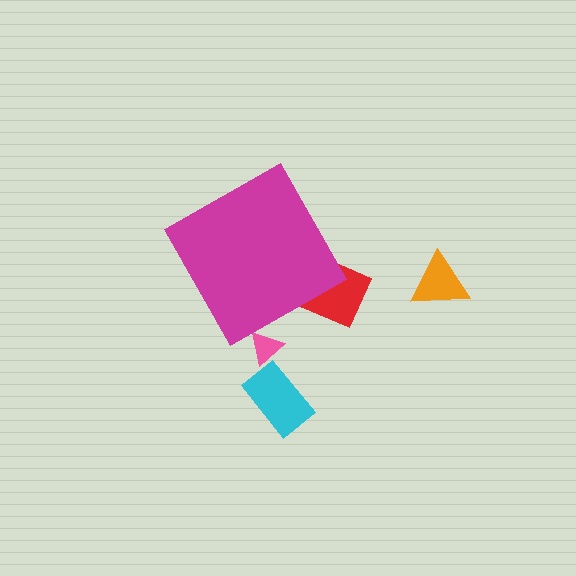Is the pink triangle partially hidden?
Yes, the pink triangle is partially hidden behind the magenta diamond.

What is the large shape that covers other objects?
A magenta diamond.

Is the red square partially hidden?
Yes, the red square is partially hidden behind the magenta diamond.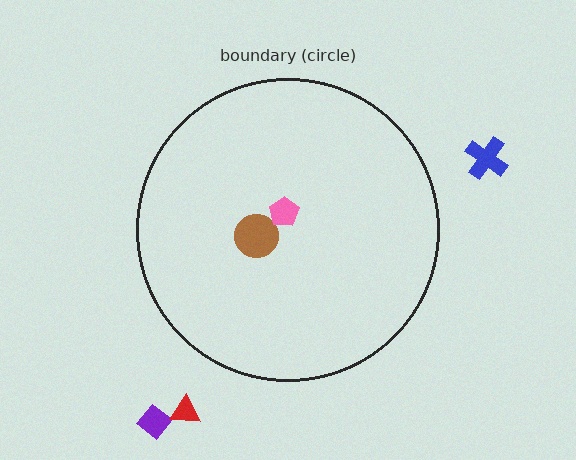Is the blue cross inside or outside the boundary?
Outside.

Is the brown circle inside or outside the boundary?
Inside.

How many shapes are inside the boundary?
2 inside, 3 outside.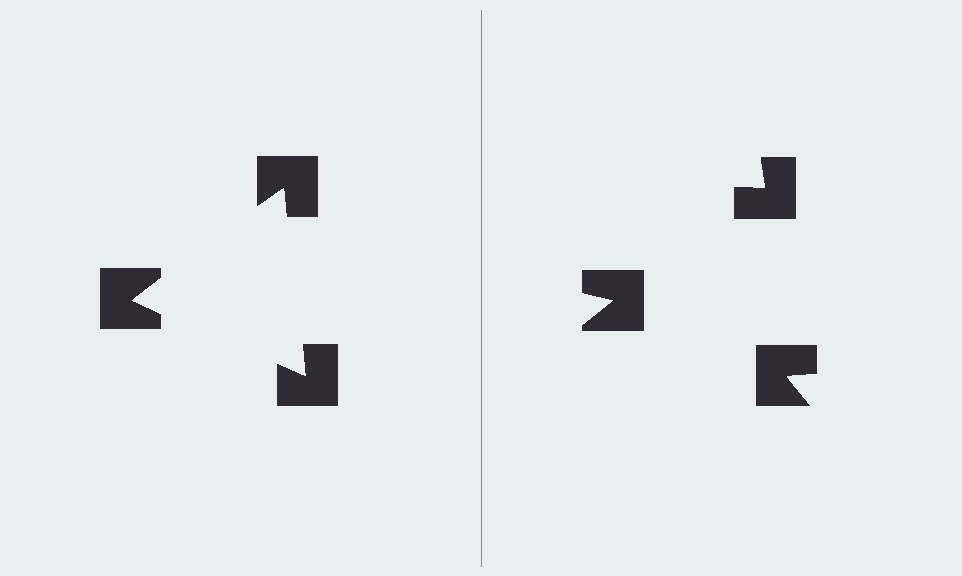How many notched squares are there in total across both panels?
6 — 3 on each side.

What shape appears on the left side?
An illusory triangle.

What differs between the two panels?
The notched squares are positioned identically on both sides; only the wedge orientations differ. On the left they align to a triangle; on the right they are misaligned.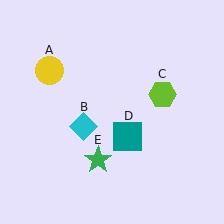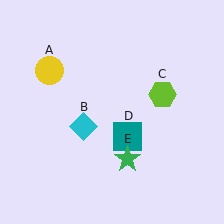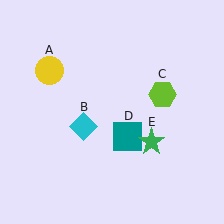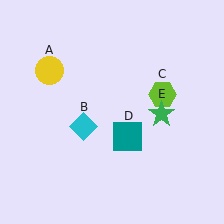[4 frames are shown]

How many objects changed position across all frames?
1 object changed position: green star (object E).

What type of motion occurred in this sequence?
The green star (object E) rotated counterclockwise around the center of the scene.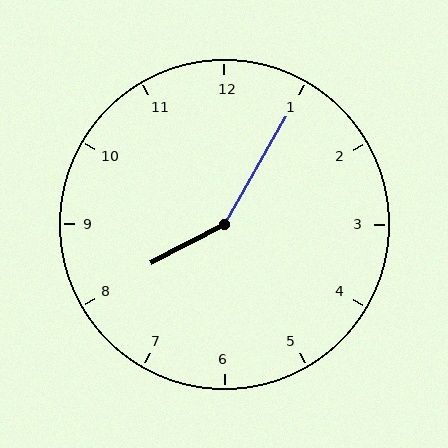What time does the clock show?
8:05.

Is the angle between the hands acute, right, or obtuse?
It is obtuse.